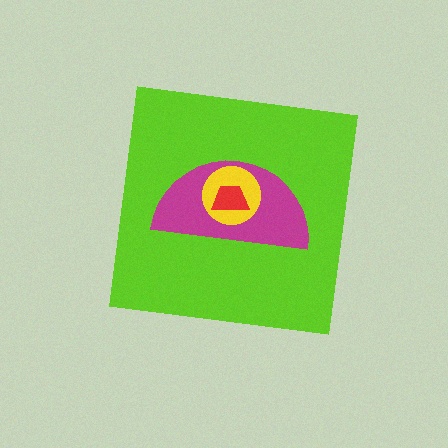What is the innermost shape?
The red trapezoid.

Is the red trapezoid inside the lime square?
Yes.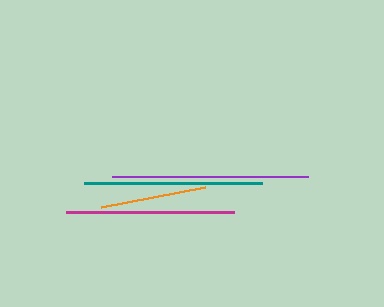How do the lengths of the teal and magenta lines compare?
The teal and magenta lines are approximately the same length.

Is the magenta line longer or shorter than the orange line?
The magenta line is longer than the orange line.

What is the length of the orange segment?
The orange segment is approximately 106 pixels long.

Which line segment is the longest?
The purple line is the longest at approximately 196 pixels.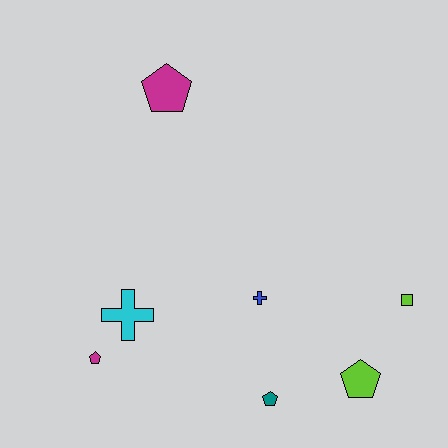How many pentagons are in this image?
There are 4 pentagons.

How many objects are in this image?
There are 7 objects.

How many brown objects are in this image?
There are no brown objects.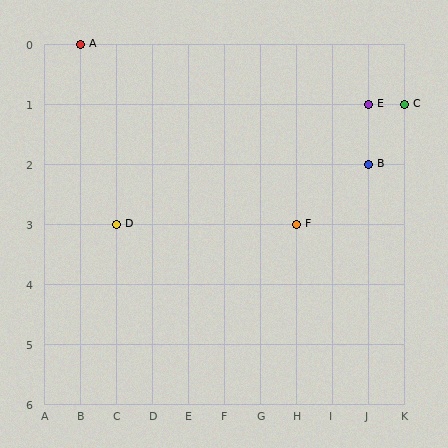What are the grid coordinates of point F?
Point F is at grid coordinates (H, 3).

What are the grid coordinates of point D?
Point D is at grid coordinates (C, 3).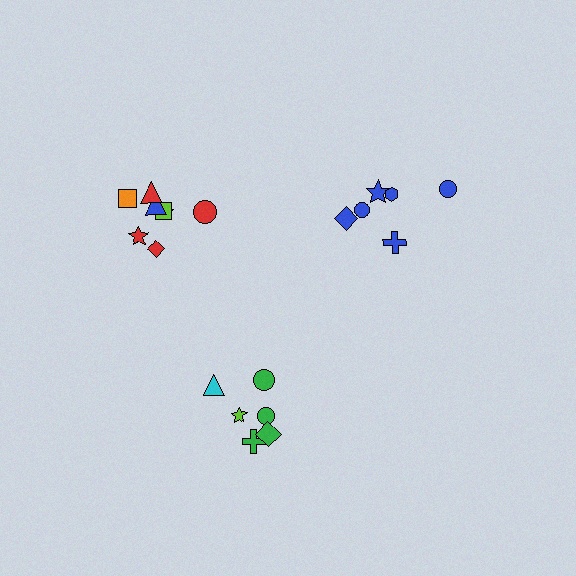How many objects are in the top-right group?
There are 6 objects.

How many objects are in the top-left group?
There are 8 objects.